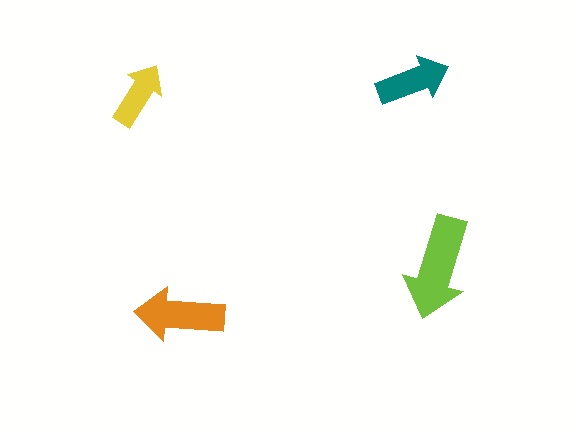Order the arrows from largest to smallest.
the lime one, the orange one, the teal one, the yellow one.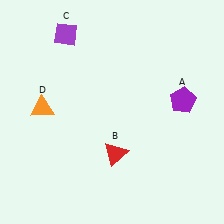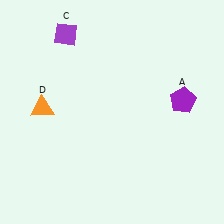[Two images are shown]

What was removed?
The red triangle (B) was removed in Image 2.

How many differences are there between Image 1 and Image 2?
There is 1 difference between the two images.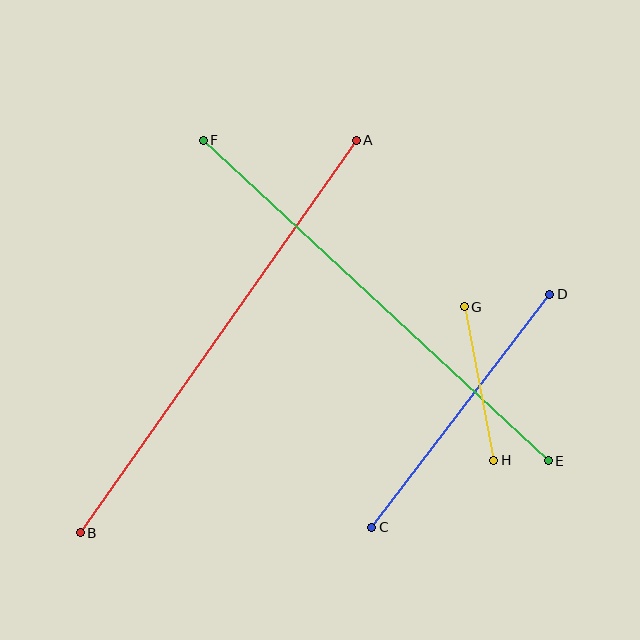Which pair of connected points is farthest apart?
Points A and B are farthest apart.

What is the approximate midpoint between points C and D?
The midpoint is at approximately (461, 411) pixels.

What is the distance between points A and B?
The distance is approximately 480 pixels.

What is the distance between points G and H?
The distance is approximately 156 pixels.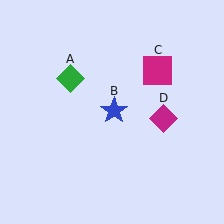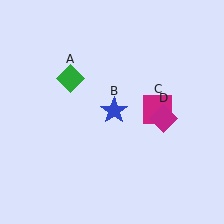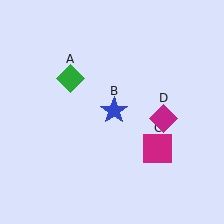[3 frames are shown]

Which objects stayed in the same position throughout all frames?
Green diamond (object A) and blue star (object B) and magenta diamond (object D) remained stationary.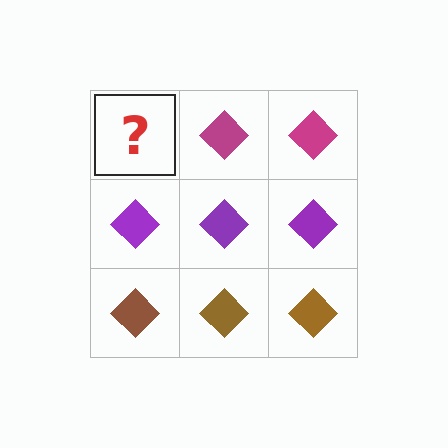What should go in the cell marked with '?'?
The missing cell should contain a magenta diamond.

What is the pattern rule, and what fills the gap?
The rule is that each row has a consistent color. The gap should be filled with a magenta diamond.